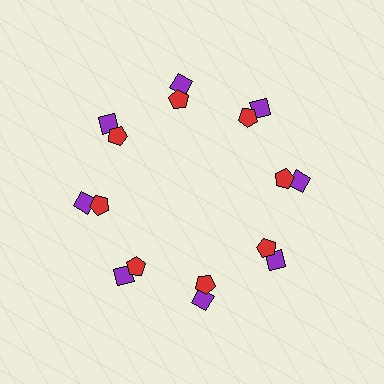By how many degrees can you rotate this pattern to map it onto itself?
The pattern maps onto itself every 45 degrees of rotation.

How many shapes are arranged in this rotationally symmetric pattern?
There are 16 shapes, arranged in 8 groups of 2.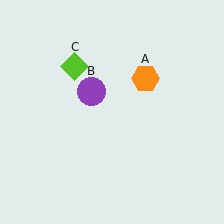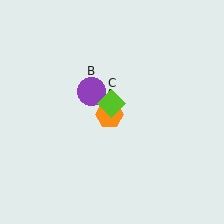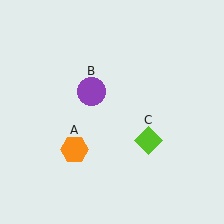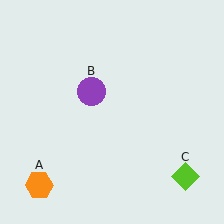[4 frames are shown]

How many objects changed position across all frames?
2 objects changed position: orange hexagon (object A), lime diamond (object C).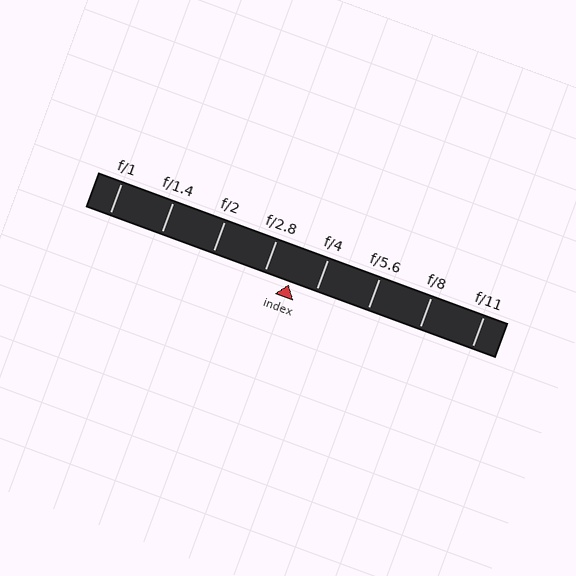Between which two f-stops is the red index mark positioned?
The index mark is between f/2.8 and f/4.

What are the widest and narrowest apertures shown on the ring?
The widest aperture shown is f/1 and the narrowest is f/11.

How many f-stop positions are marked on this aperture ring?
There are 8 f-stop positions marked.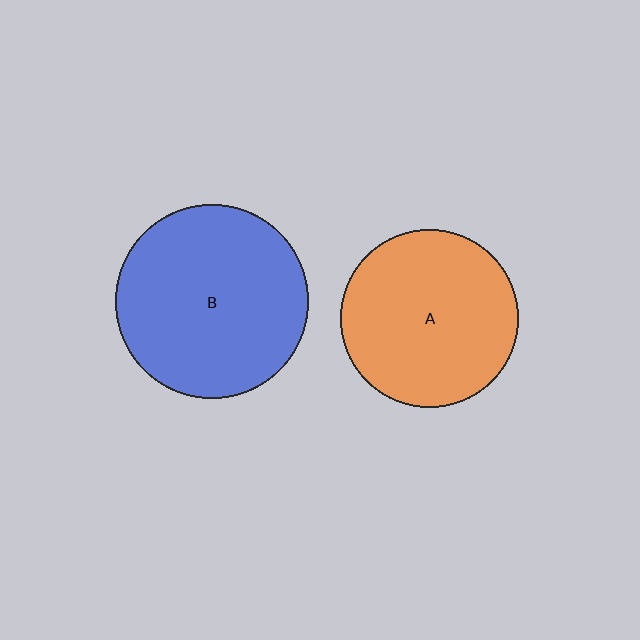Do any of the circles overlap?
No, none of the circles overlap.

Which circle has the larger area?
Circle B (blue).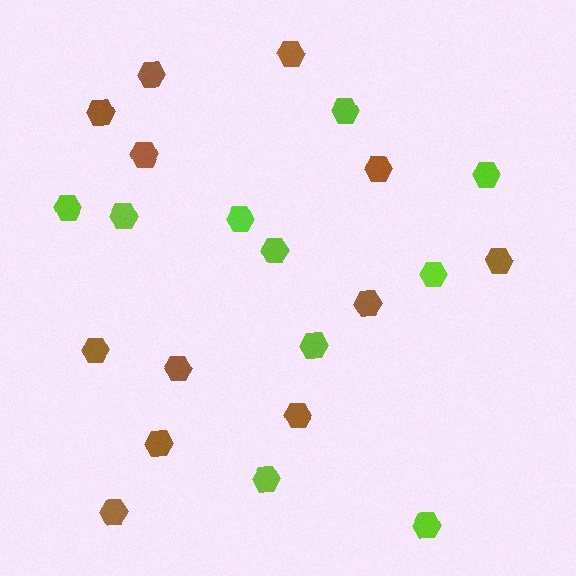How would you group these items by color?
There are 2 groups: one group of brown hexagons (12) and one group of lime hexagons (10).